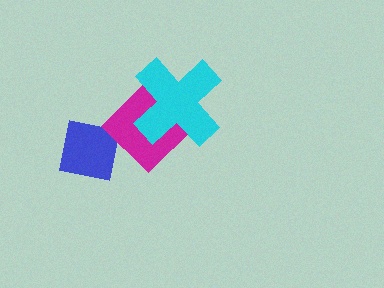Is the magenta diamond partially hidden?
Yes, it is partially covered by another shape.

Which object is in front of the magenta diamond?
The cyan cross is in front of the magenta diamond.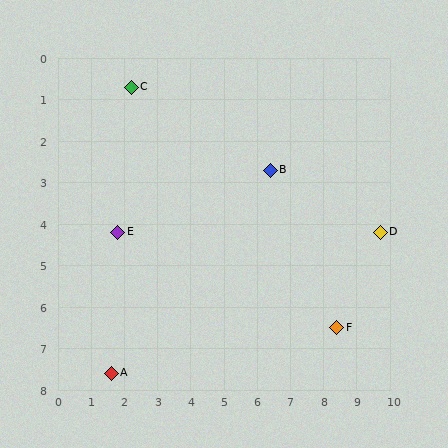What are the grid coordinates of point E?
Point E is at approximately (1.8, 4.2).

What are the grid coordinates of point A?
Point A is at approximately (1.6, 7.6).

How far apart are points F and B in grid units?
Points F and B are about 4.3 grid units apart.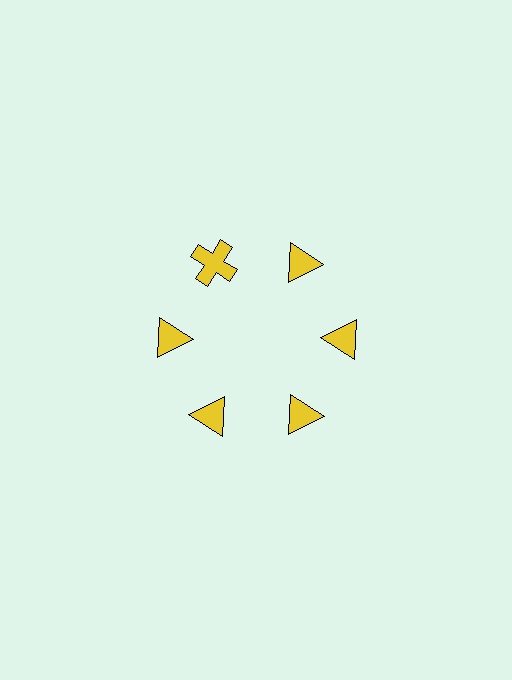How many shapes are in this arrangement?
There are 6 shapes arranged in a ring pattern.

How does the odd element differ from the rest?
It has a different shape: cross instead of triangle.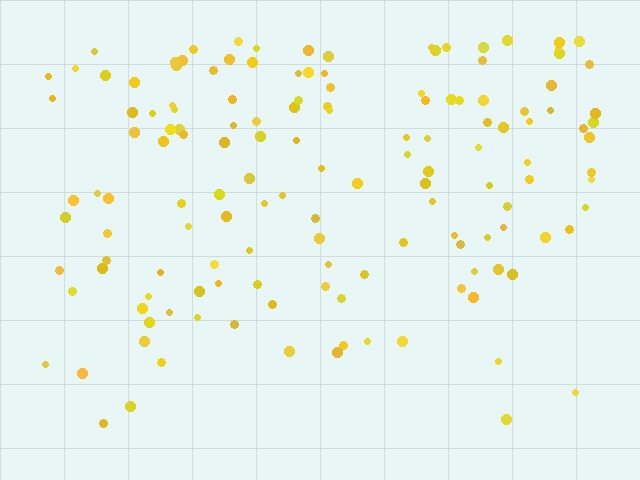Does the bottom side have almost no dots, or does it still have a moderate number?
Still a moderate number, just noticeably fewer than the top.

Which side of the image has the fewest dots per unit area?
The bottom.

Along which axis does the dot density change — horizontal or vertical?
Vertical.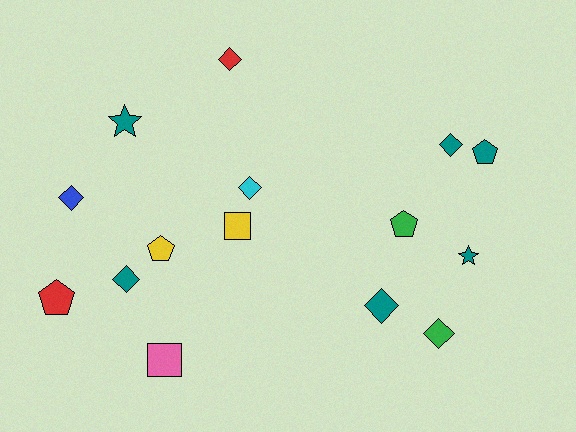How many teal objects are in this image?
There are 6 teal objects.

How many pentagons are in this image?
There are 4 pentagons.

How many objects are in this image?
There are 15 objects.